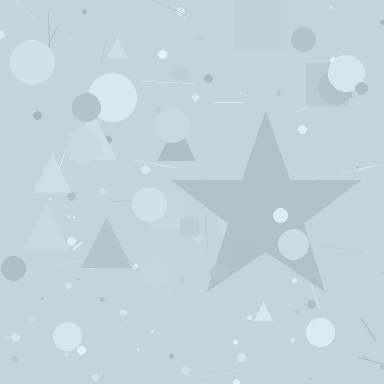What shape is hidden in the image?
A star is hidden in the image.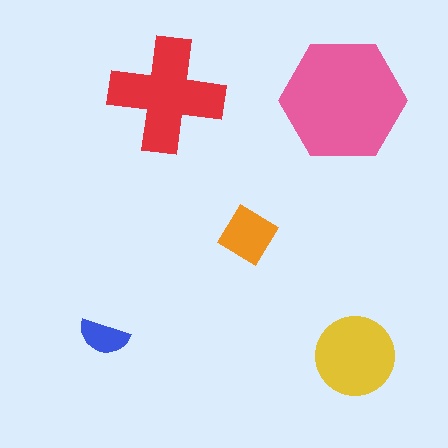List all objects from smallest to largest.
The blue semicircle, the orange diamond, the yellow circle, the red cross, the pink hexagon.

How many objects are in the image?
There are 5 objects in the image.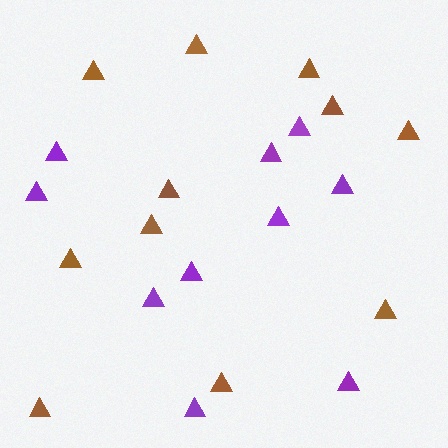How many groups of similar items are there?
There are 2 groups: one group of brown triangles (11) and one group of purple triangles (10).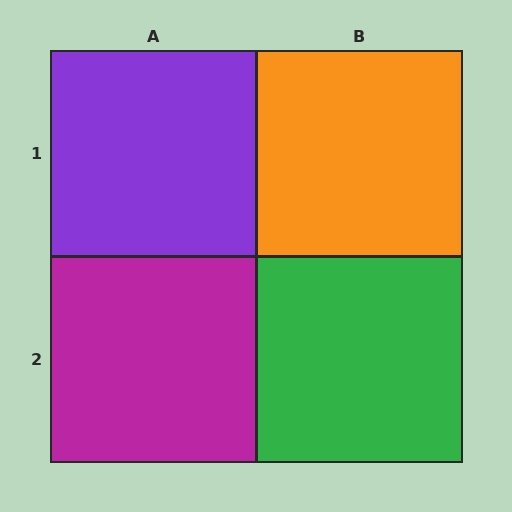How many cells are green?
1 cell is green.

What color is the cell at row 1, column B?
Orange.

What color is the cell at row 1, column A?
Purple.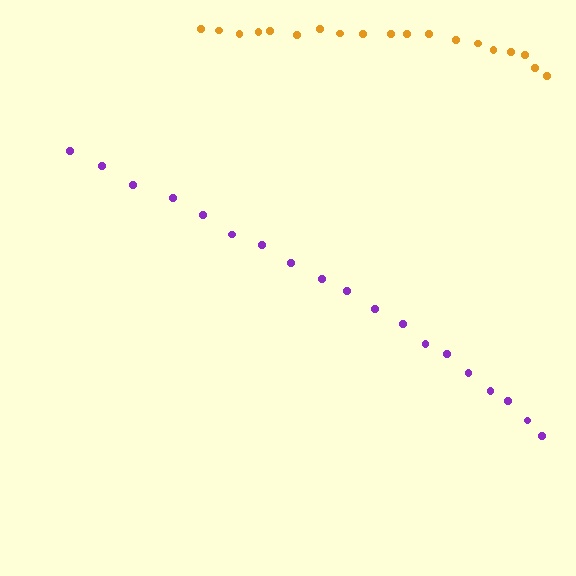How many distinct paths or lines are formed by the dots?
There are 2 distinct paths.